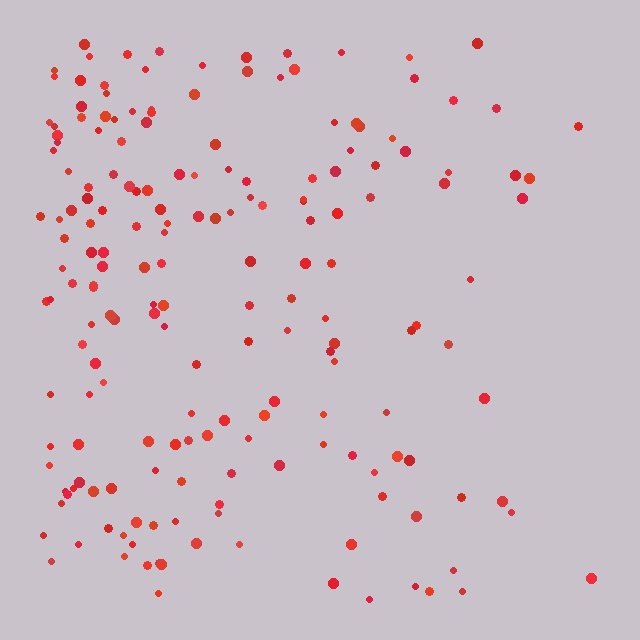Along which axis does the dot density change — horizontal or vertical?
Horizontal.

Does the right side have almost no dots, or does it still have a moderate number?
Still a moderate number, just noticeably fewer than the left.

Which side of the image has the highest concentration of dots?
The left.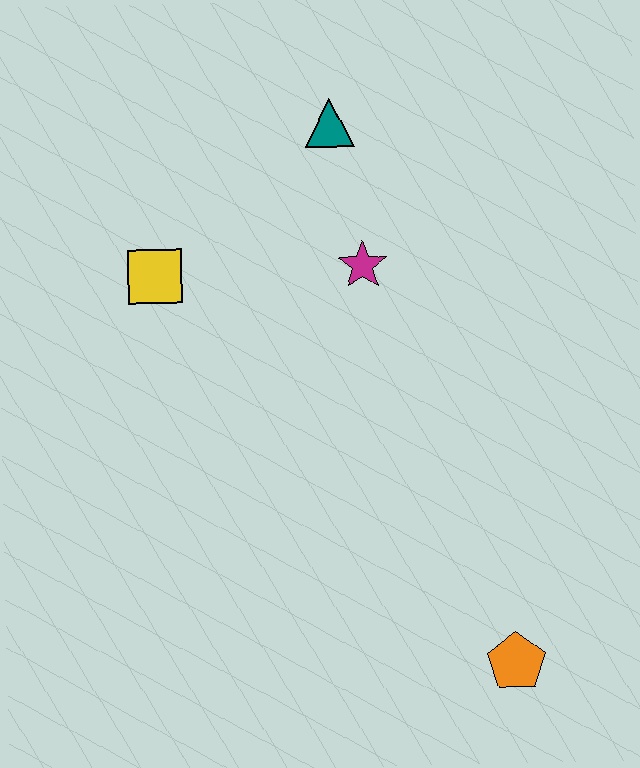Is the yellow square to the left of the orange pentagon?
Yes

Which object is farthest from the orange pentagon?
The teal triangle is farthest from the orange pentagon.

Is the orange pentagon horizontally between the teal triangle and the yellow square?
No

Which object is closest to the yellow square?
The magenta star is closest to the yellow square.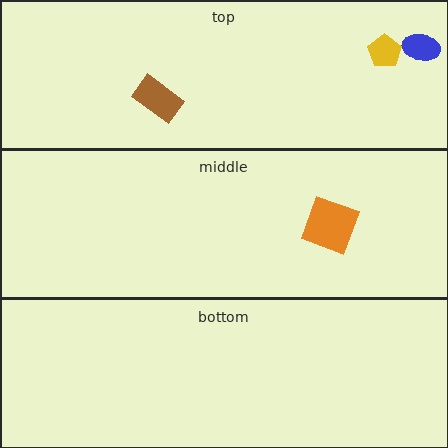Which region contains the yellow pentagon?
The top region.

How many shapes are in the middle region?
1.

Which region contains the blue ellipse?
The top region.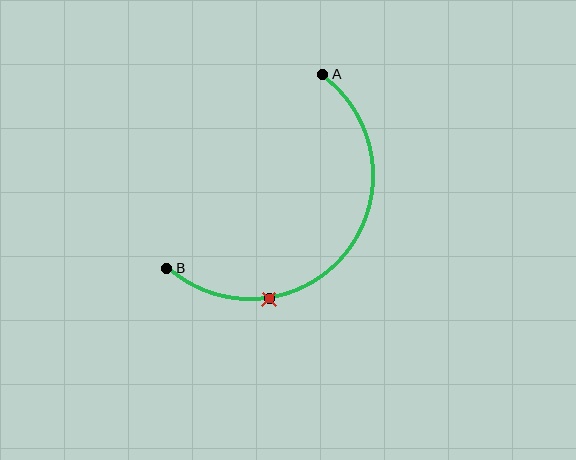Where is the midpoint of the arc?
The arc midpoint is the point on the curve farthest from the straight line joining A and B. It sits below and to the right of that line.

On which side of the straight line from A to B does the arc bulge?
The arc bulges below and to the right of the straight line connecting A and B.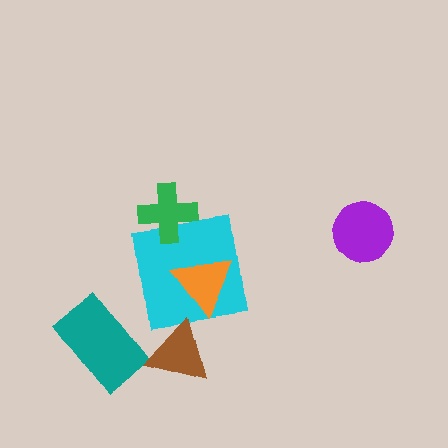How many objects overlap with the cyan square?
2 objects overlap with the cyan square.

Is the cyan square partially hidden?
Yes, it is partially covered by another shape.